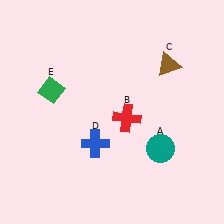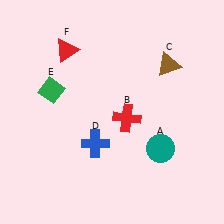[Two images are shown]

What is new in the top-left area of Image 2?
A red triangle (F) was added in the top-left area of Image 2.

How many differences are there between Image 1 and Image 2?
There is 1 difference between the two images.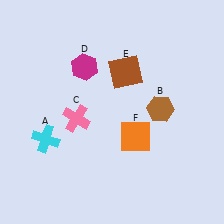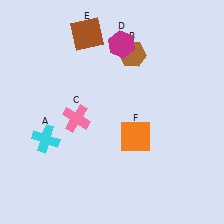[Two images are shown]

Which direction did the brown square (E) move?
The brown square (E) moved left.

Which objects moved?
The objects that moved are: the brown hexagon (B), the magenta hexagon (D), the brown square (E).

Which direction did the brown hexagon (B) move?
The brown hexagon (B) moved up.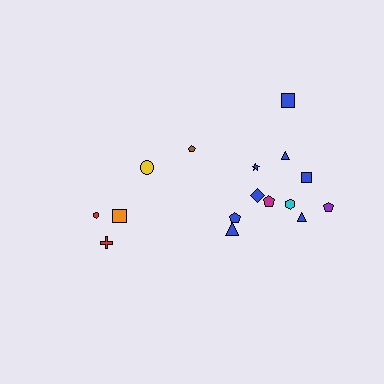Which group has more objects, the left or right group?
The right group.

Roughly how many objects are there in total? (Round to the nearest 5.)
Roughly 15 objects in total.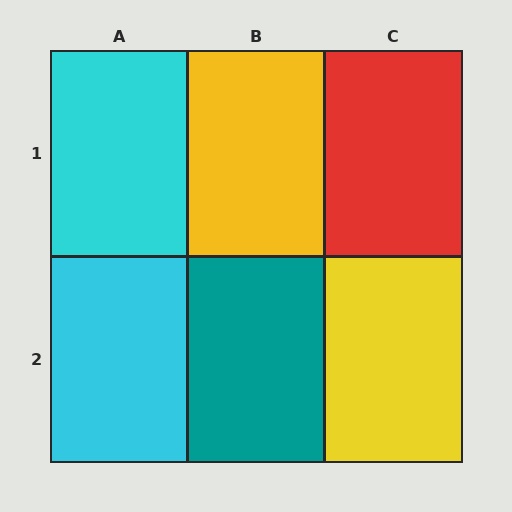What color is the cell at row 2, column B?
Teal.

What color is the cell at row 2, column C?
Yellow.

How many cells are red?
1 cell is red.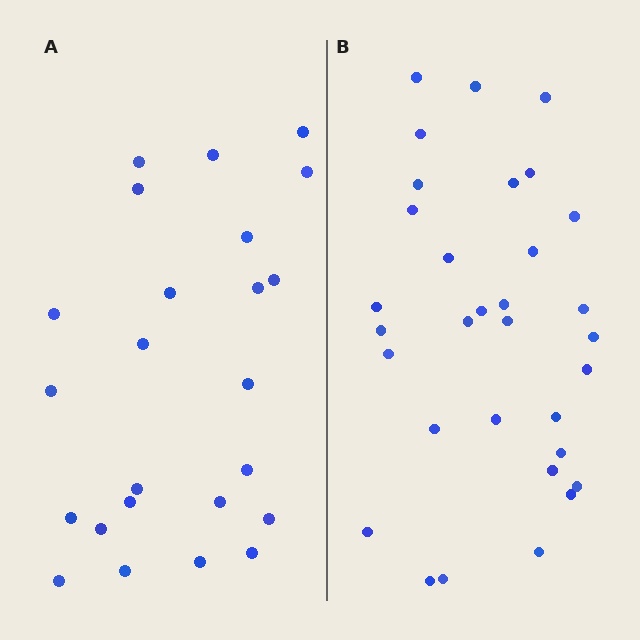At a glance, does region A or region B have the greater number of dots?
Region B (the right region) has more dots.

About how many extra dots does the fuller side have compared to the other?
Region B has roughly 8 or so more dots than region A.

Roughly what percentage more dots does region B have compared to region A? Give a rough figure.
About 35% more.